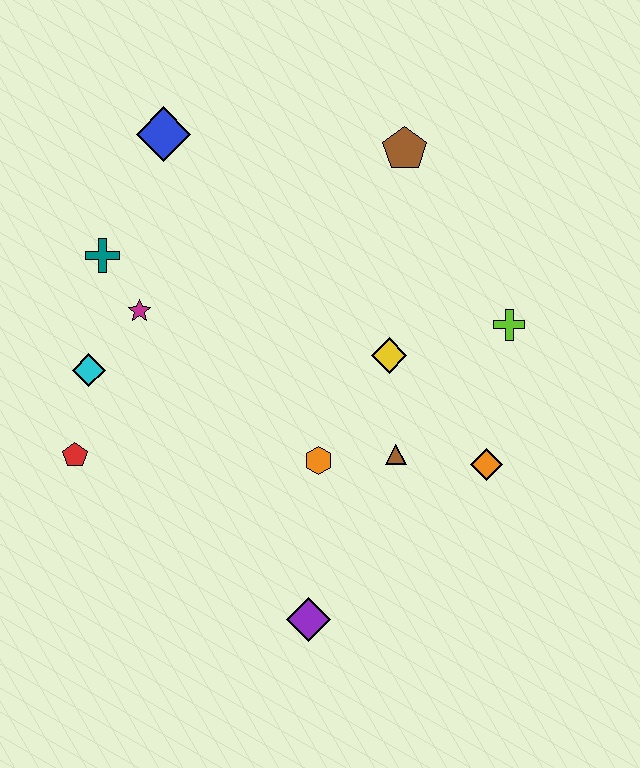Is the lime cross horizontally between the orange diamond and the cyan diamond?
No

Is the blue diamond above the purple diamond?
Yes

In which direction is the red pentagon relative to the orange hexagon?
The red pentagon is to the left of the orange hexagon.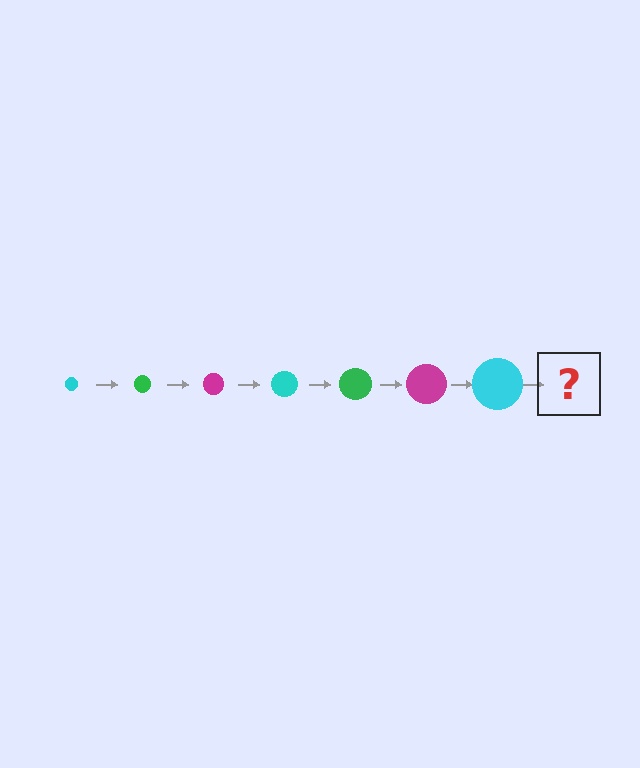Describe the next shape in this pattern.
It should be a green circle, larger than the previous one.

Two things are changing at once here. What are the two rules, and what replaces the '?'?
The two rules are that the circle grows larger each step and the color cycles through cyan, green, and magenta. The '?' should be a green circle, larger than the previous one.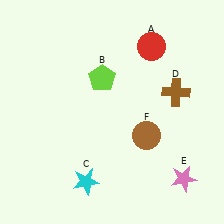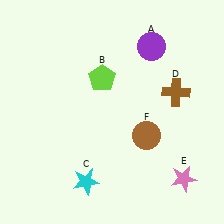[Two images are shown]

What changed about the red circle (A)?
In Image 1, A is red. In Image 2, it changed to purple.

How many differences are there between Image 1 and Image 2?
There is 1 difference between the two images.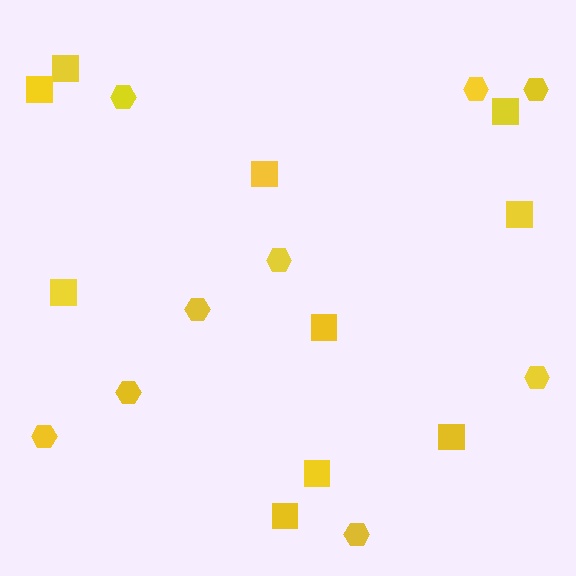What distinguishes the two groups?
There are 2 groups: one group of squares (10) and one group of hexagons (9).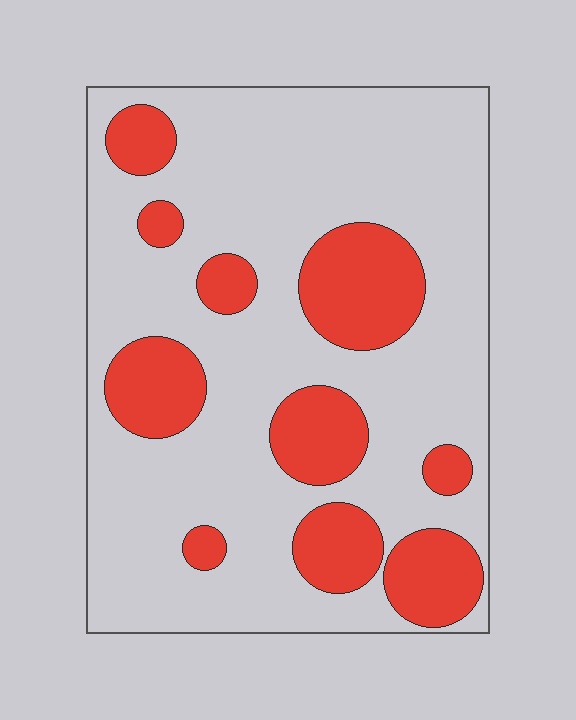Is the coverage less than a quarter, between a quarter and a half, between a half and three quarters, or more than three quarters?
Between a quarter and a half.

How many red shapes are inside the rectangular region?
10.